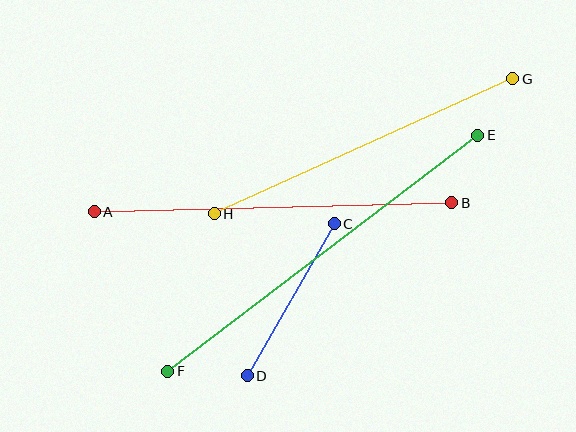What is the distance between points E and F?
The distance is approximately 390 pixels.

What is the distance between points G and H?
The distance is approximately 327 pixels.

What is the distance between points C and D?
The distance is approximately 175 pixels.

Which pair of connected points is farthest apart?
Points E and F are farthest apart.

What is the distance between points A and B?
The distance is approximately 357 pixels.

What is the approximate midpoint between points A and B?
The midpoint is at approximately (273, 207) pixels.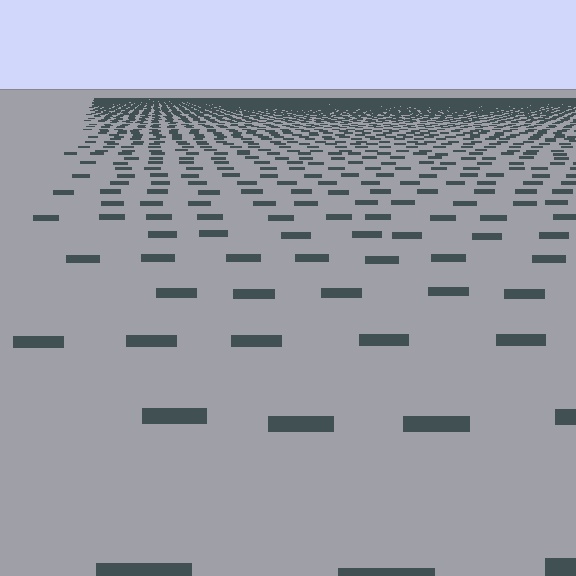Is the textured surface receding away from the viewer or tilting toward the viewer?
The surface is receding away from the viewer. Texture elements get smaller and denser toward the top.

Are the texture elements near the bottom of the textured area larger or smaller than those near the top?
Larger. Near the bottom, elements are closer to the viewer and appear at a bigger on-screen size.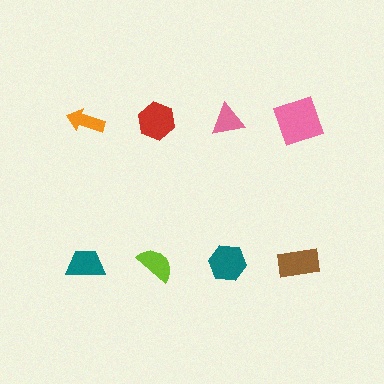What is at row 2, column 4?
A brown rectangle.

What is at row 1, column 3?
A pink triangle.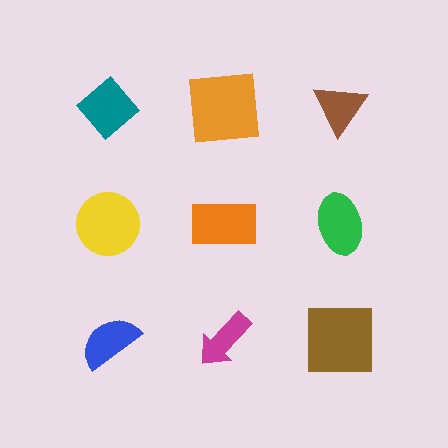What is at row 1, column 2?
An orange square.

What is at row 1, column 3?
A brown triangle.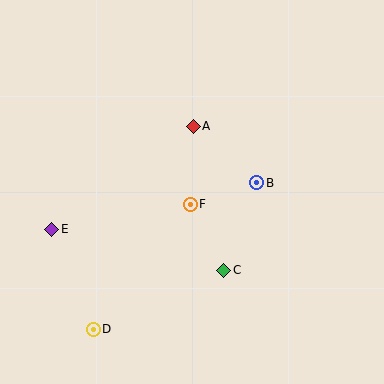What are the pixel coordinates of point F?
Point F is at (190, 204).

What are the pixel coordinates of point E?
Point E is at (52, 229).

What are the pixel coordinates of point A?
Point A is at (193, 126).